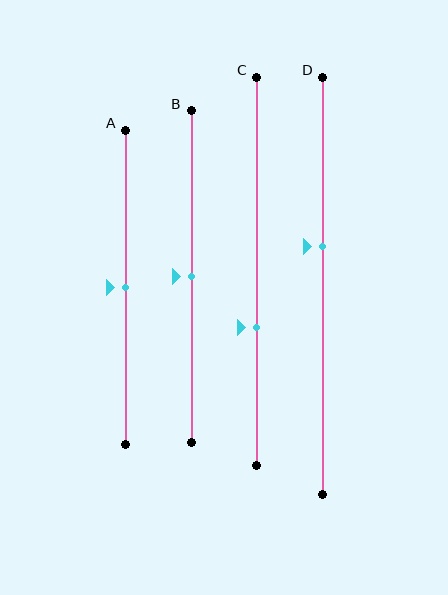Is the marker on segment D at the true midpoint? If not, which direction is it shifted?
No, the marker on segment D is shifted upward by about 9% of the segment length.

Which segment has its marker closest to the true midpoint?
Segment A has its marker closest to the true midpoint.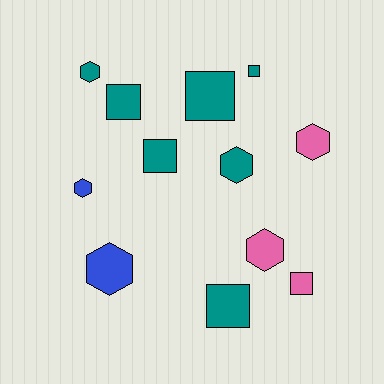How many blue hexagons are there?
There are 2 blue hexagons.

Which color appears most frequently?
Teal, with 7 objects.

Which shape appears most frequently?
Square, with 6 objects.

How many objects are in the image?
There are 12 objects.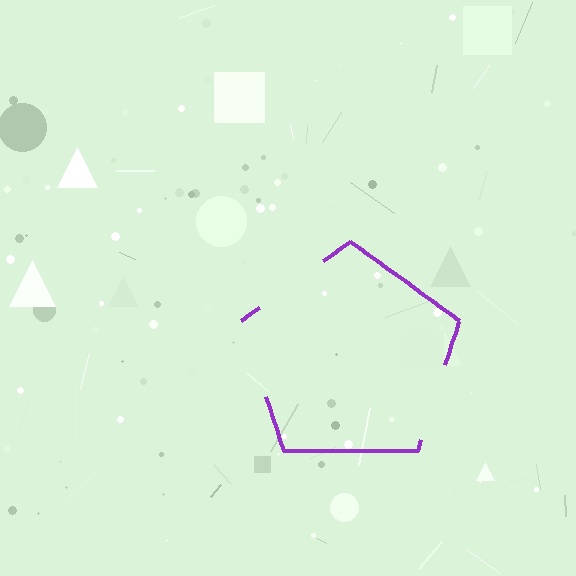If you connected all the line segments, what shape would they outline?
They would outline a pentagon.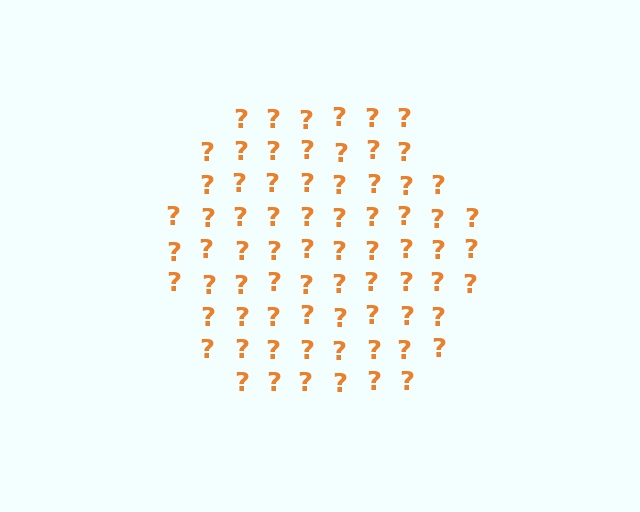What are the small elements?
The small elements are question marks.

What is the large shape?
The large shape is a hexagon.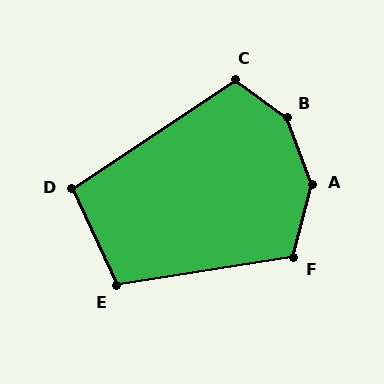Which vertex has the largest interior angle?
B, at approximately 147 degrees.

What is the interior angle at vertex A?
Approximately 145 degrees (obtuse).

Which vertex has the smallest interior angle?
D, at approximately 99 degrees.